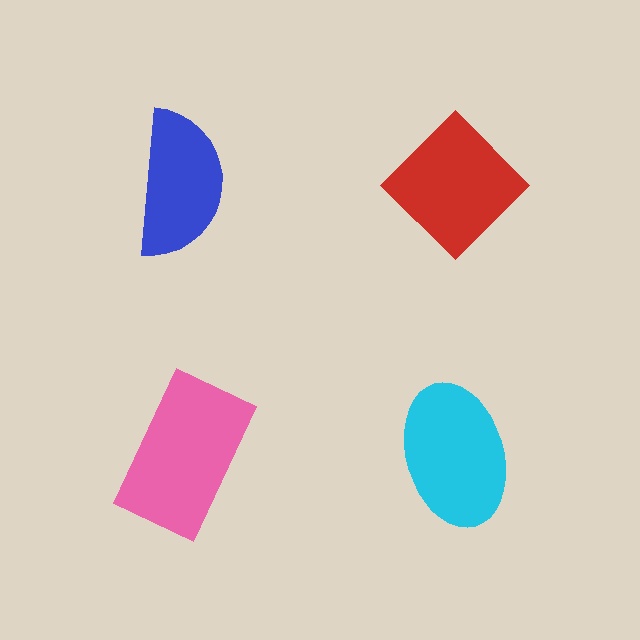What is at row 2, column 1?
A pink rectangle.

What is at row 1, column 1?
A blue semicircle.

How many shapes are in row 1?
2 shapes.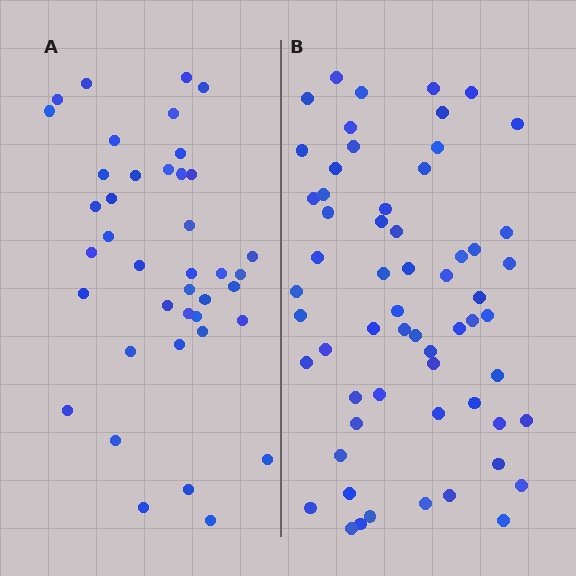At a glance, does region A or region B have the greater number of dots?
Region B (the right region) has more dots.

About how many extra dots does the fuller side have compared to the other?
Region B has approximately 20 more dots than region A.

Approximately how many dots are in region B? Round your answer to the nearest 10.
About 60 dots.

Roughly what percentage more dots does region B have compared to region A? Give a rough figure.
About 50% more.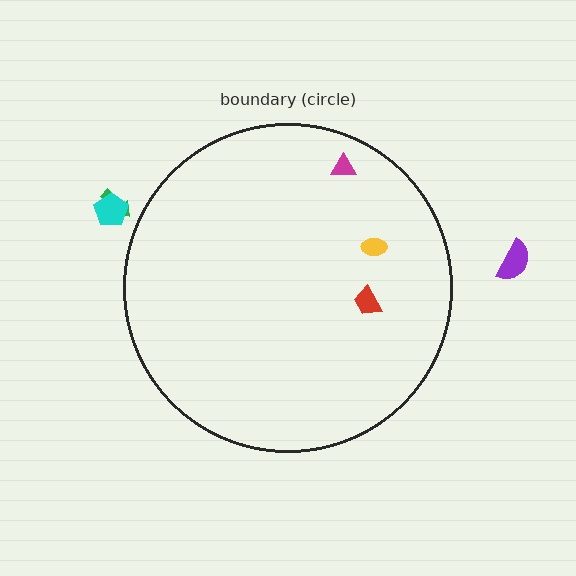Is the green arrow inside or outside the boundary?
Outside.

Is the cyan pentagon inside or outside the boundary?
Outside.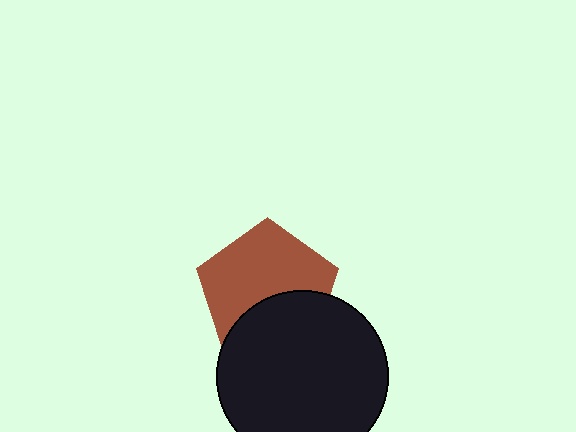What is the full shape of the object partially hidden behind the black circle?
The partially hidden object is a brown pentagon.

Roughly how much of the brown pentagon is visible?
About half of it is visible (roughly 63%).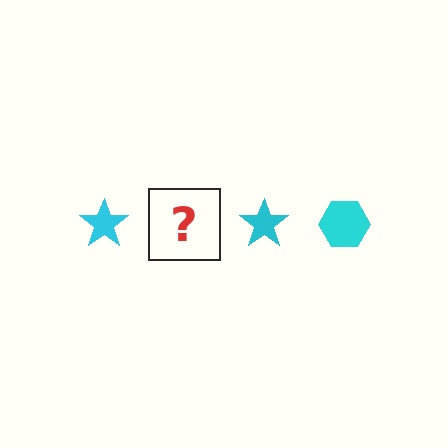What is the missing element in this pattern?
The missing element is a cyan hexagon.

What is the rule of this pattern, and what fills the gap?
The rule is that the pattern cycles through star, hexagon shapes in cyan. The gap should be filled with a cyan hexagon.